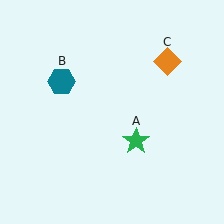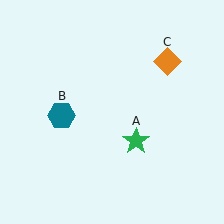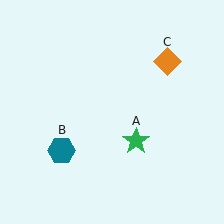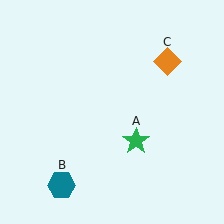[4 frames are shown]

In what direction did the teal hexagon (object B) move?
The teal hexagon (object B) moved down.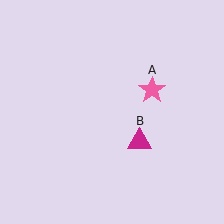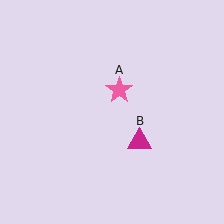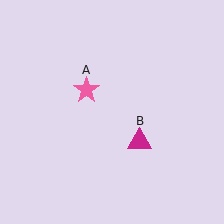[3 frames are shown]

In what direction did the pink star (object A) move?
The pink star (object A) moved left.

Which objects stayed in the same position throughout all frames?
Magenta triangle (object B) remained stationary.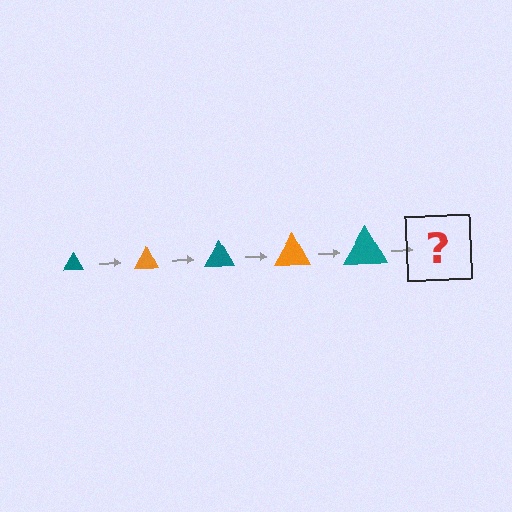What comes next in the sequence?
The next element should be an orange triangle, larger than the previous one.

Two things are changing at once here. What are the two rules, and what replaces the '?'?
The two rules are that the triangle grows larger each step and the color cycles through teal and orange. The '?' should be an orange triangle, larger than the previous one.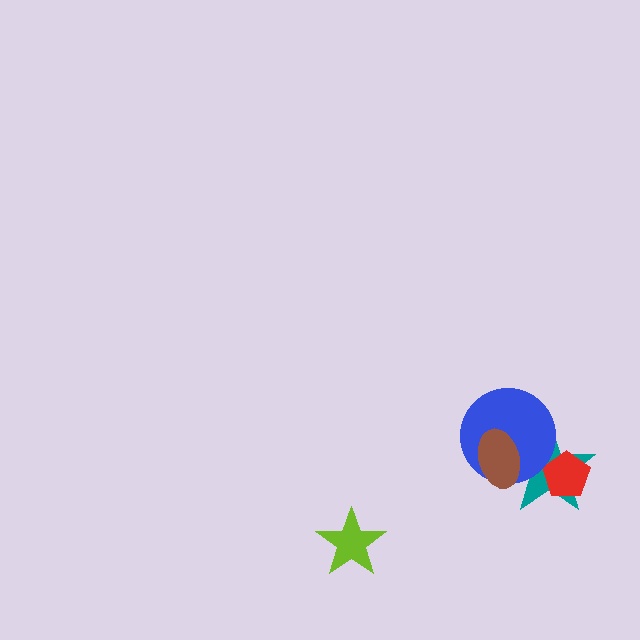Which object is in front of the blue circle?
The brown ellipse is in front of the blue circle.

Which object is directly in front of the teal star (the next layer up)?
The red pentagon is directly in front of the teal star.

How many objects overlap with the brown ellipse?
2 objects overlap with the brown ellipse.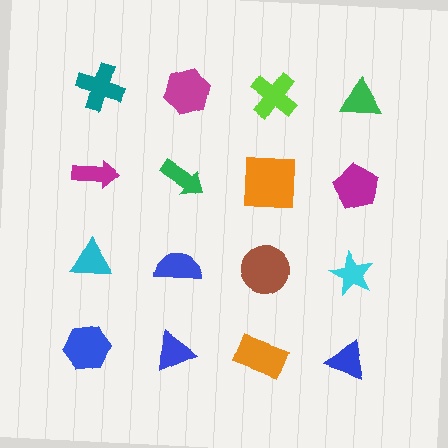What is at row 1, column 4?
A green triangle.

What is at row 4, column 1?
A blue hexagon.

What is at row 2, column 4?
A magenta pentagon.